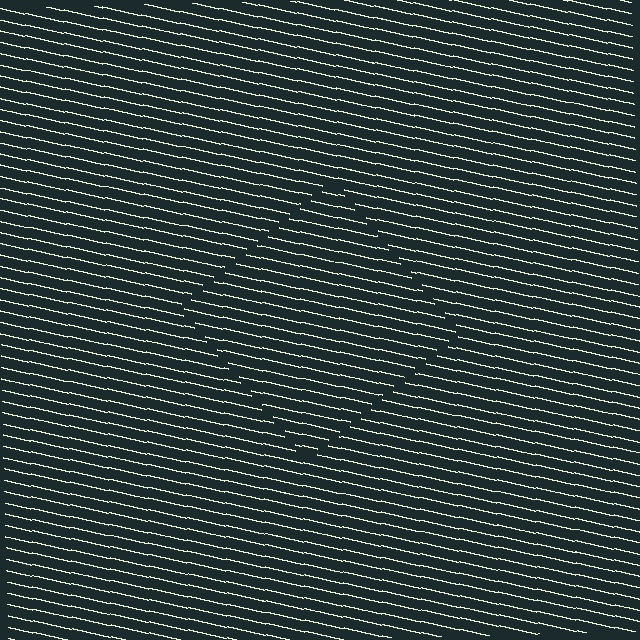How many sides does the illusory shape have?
4 sides — the line-ends trace a square.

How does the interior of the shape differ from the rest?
The interior of the shape contains the same grating, shifted by half a period — the contour is defined by the phase discontinuity where line-ends from the inner and outer gratings abut.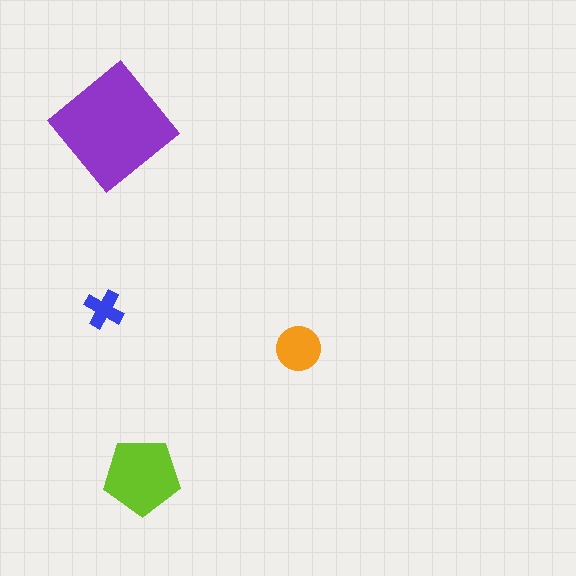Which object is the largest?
The purple diamond.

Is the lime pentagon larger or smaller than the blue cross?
Larger.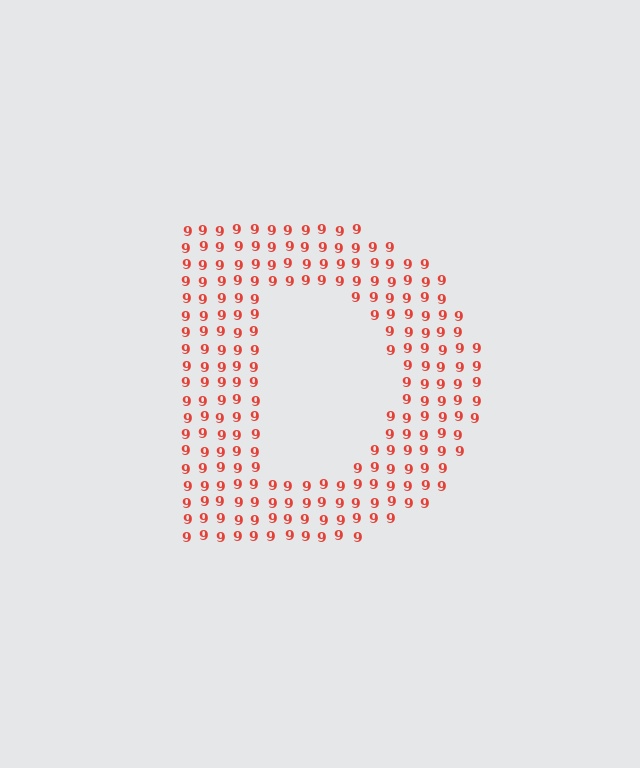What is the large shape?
The large shape is the letter D.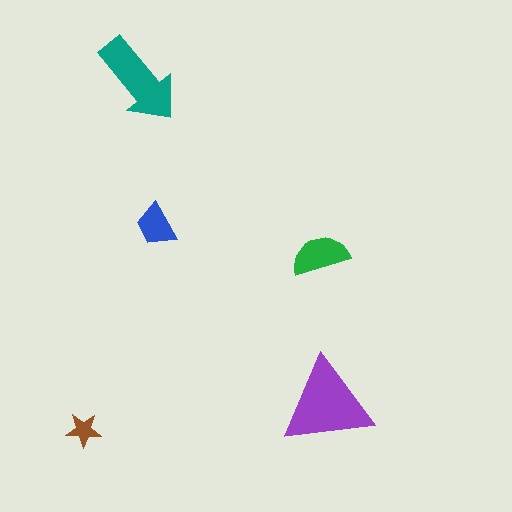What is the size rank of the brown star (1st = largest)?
5th.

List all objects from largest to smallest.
The purple triangle, the teal arrow, the green semicircle, the blue trapezoid, the brown star.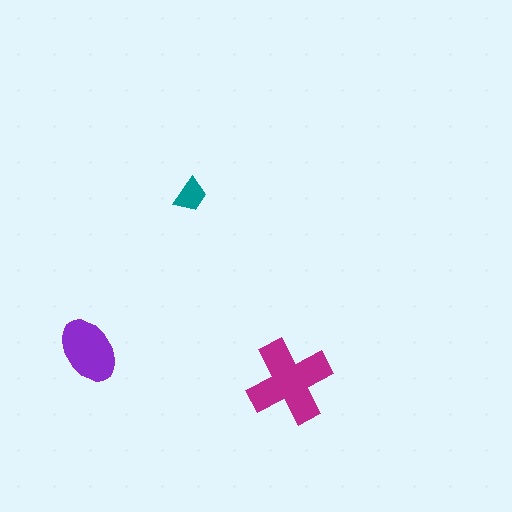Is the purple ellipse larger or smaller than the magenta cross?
Smaller.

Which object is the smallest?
The teal trapezoid.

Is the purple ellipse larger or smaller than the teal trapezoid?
Larger.